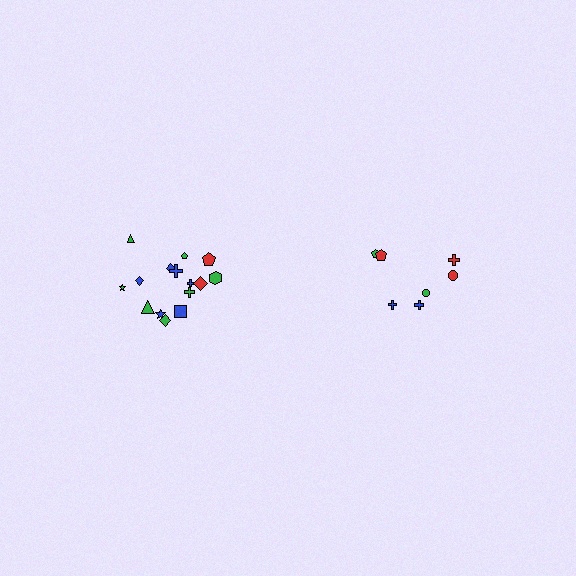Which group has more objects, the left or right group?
The left group.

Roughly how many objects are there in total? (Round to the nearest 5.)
Roughly 20 objects in total.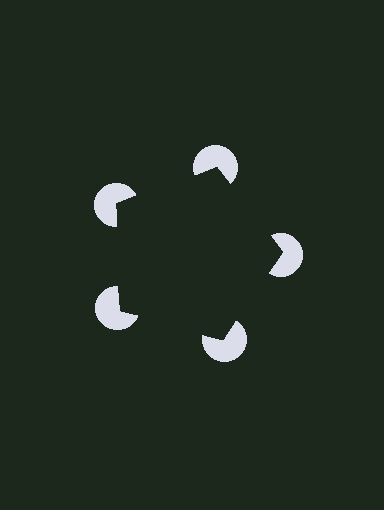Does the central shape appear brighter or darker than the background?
It typically appears slightly darker than the background, even though no actual brightness change is drawn.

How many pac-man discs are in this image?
There are 5 — one at each vertex of the illusory pentagon.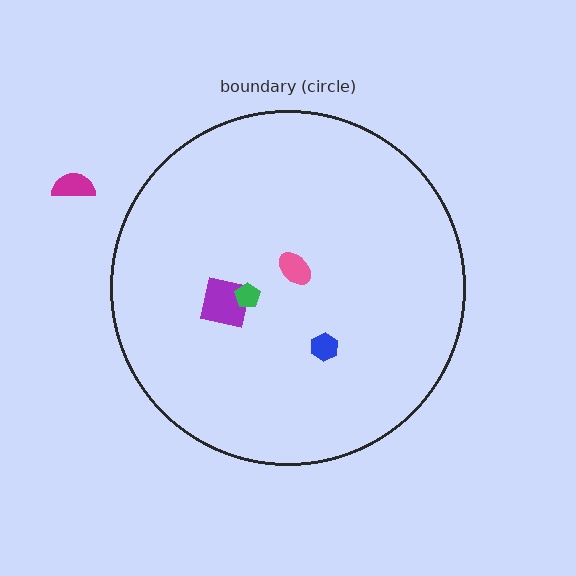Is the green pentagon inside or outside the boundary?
Inside.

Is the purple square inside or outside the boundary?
Inside.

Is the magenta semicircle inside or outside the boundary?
Outside.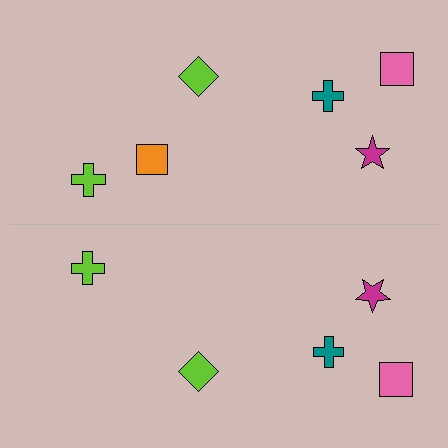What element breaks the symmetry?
A orange square is missing from the bottom side.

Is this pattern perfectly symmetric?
No, the pattern is not perfectly symmetric. A orange square is missing from the bottom side.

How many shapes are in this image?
There are 11 shapes in this image.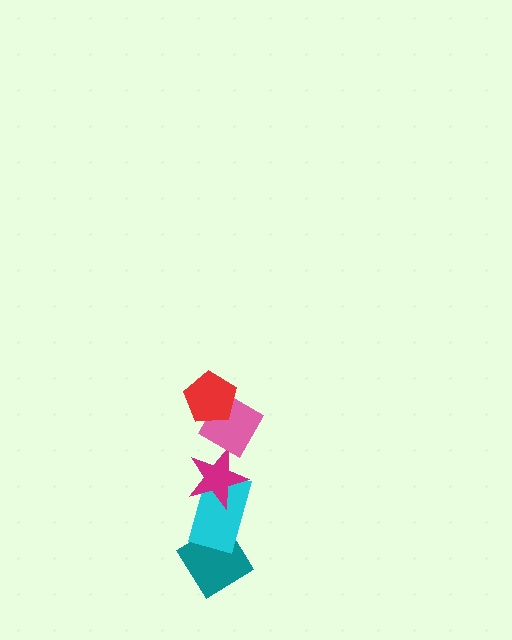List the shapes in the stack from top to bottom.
From top to bottom: the red pentagon, the pink diamond, the magenta star, the cyan rectangle, the teal diamond.